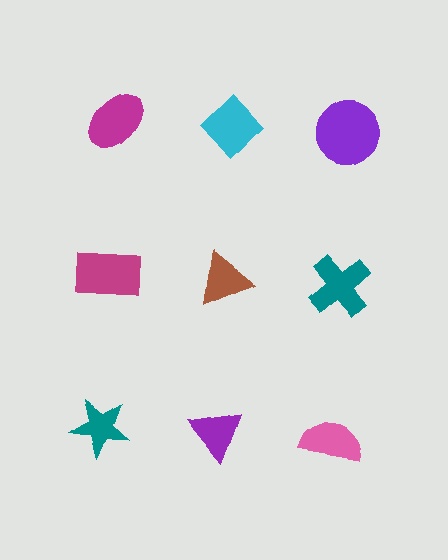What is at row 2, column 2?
A brown triangle.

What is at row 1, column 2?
A cyan diamond.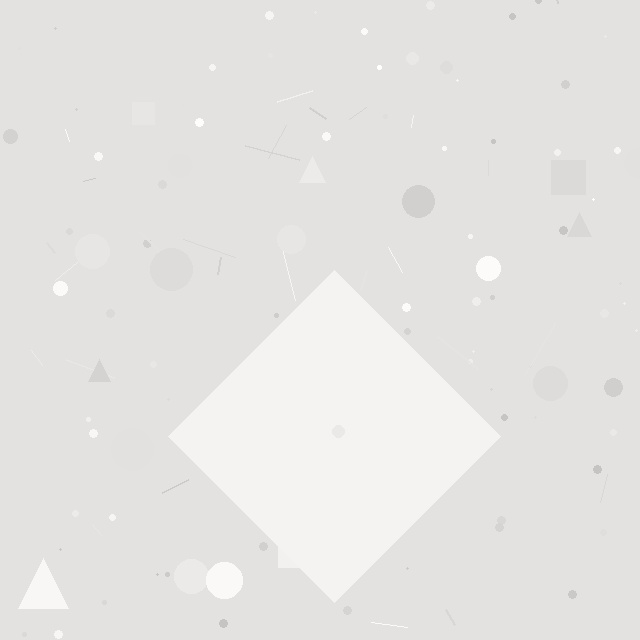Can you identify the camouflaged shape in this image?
The camouflaged shape is a diamond.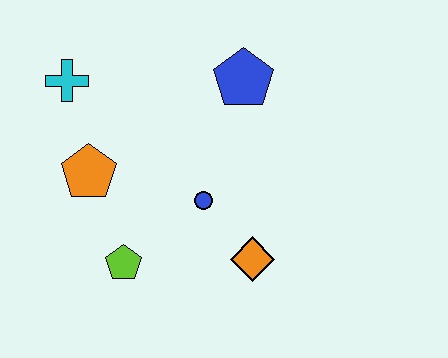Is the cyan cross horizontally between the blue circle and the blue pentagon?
No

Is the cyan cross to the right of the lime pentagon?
No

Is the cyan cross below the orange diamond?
No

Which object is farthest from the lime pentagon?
The blue pentagon is farthest from the lime pentagon.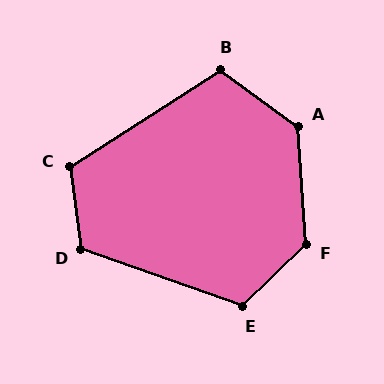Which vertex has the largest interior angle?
F, at approximately 131 degrees.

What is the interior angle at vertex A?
Approximately 129 degrees (obtuse).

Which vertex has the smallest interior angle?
B, at approximately 112 degrees.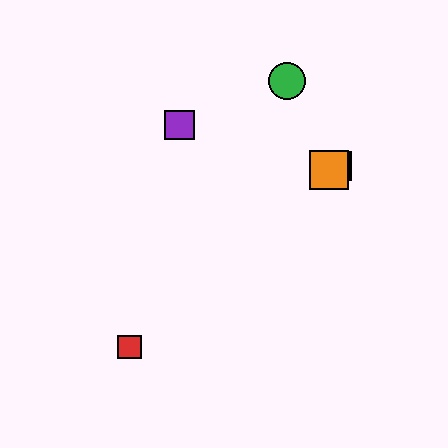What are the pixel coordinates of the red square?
The red square is at (130, 347).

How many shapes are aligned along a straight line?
3 shapes (the blue square, the yellow square, the orange square) are aligned along a straight line.